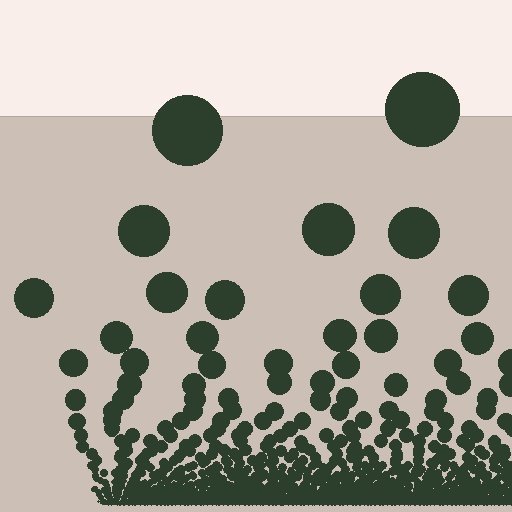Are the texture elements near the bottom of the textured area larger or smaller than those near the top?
Smaller. The gradient is inverted — elements near the bottom are smaller and denser.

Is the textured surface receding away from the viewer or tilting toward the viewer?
The surface appears to tilt toward the viewer. Texture elements get larger and sparser toward the top.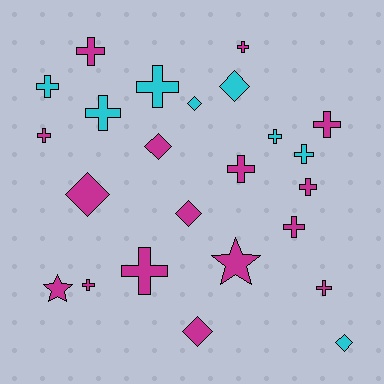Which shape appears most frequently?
Cross, with 15 objects.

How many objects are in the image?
There are 24 objects.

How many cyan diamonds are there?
There are 3 cyan diamonds.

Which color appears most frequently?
Magenta, with 16 objects.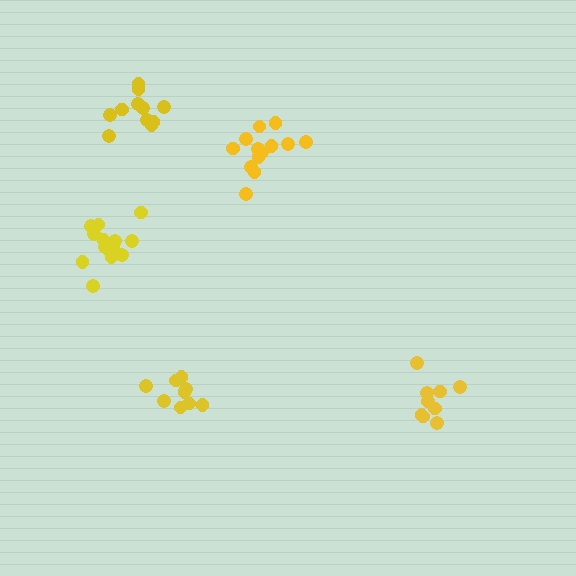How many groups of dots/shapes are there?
There are 5 groups.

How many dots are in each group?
Group 1: 14 dots, Group 2: 11 dots, Group 3: 13 dots, Group 4: 9 dots, Group 5: 9 dots (56 total).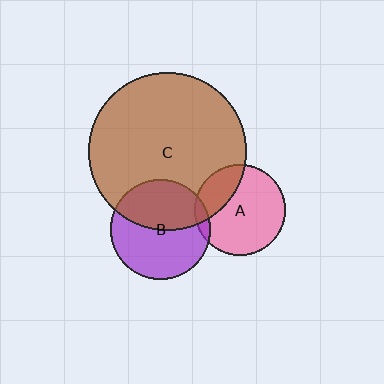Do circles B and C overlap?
Yes.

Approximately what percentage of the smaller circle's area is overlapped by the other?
Approximately 45%.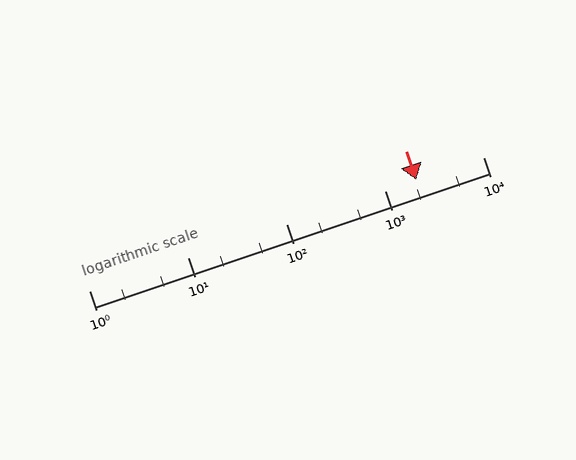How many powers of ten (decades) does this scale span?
The scale spans 4 decades, from 1 to 10000.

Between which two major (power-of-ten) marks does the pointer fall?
The pointer is between 1000 and 10000.